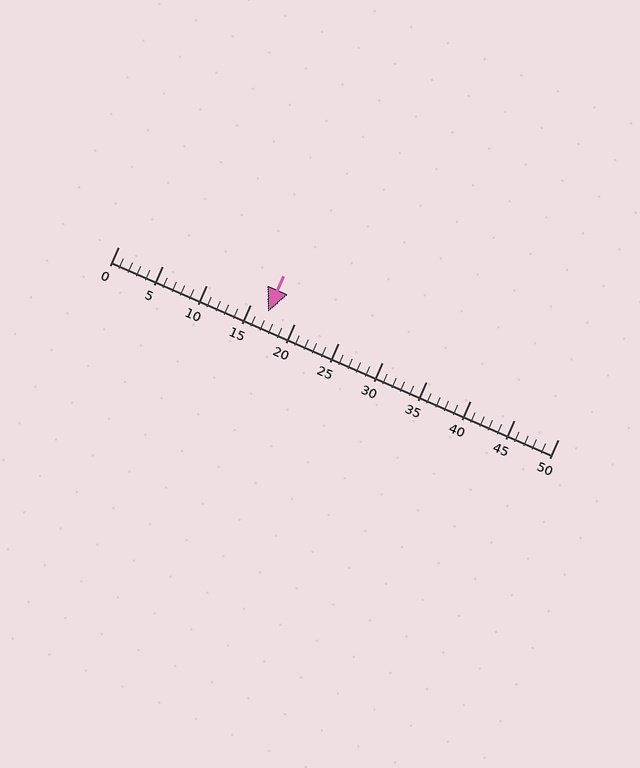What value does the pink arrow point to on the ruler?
The pink arrow points to approximately 17.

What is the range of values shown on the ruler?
The ruler shows values from 0 to 50.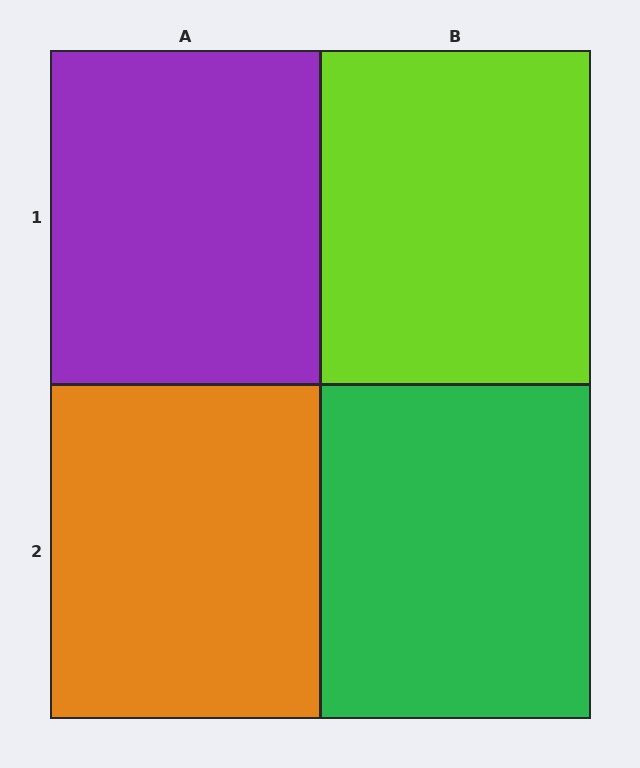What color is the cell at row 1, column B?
Lime.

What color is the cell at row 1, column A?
Purple.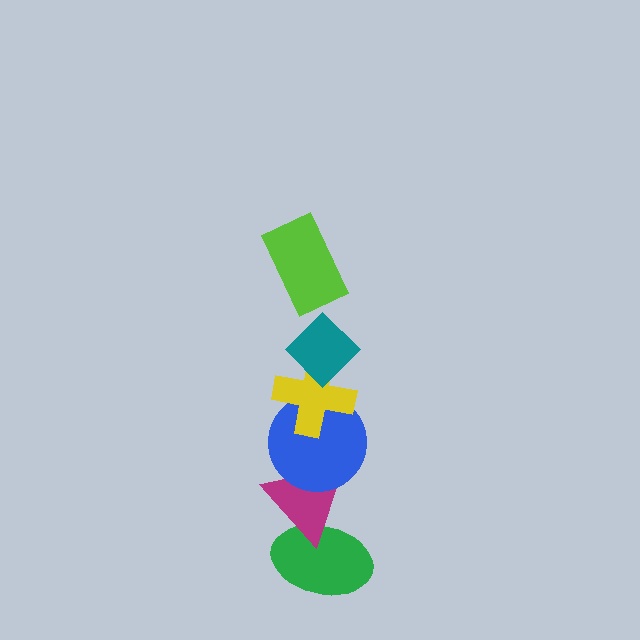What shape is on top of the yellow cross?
The teal diamond is on top of the yellow cross.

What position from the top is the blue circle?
The blue circle is 4th from the top.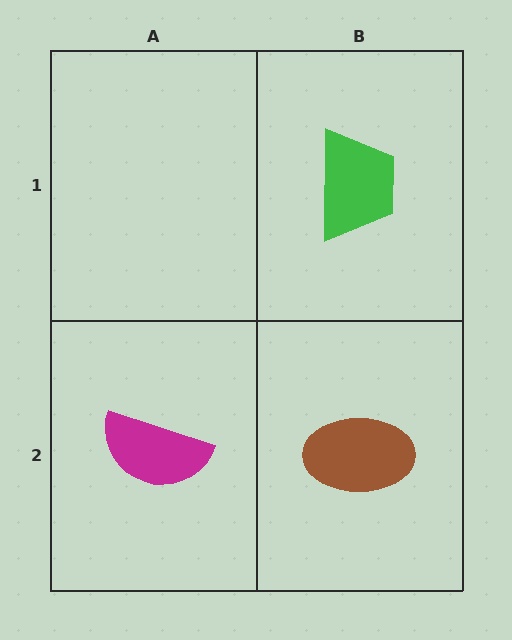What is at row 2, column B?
A brown ellipse.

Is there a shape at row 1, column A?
No, that cell is empty.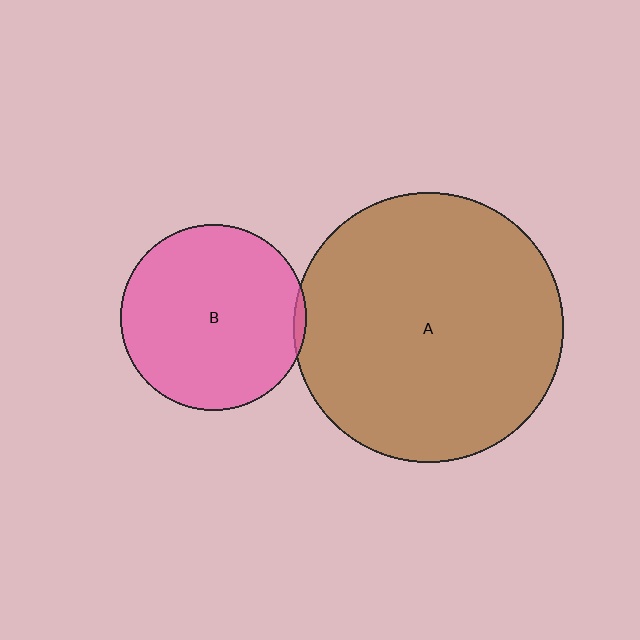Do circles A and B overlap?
Yes.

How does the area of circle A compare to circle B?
Approximately 2.1 times.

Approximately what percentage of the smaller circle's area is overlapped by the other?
Approximately 5%.